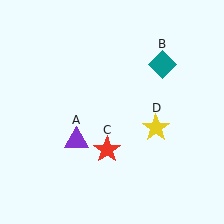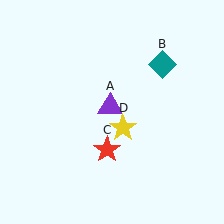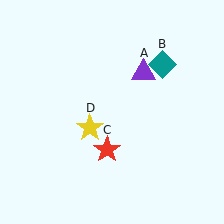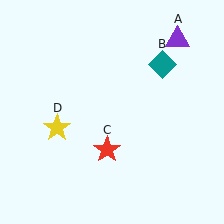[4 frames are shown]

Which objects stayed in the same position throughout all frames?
Teal diamond (object B) and red star (object C) remained stationary.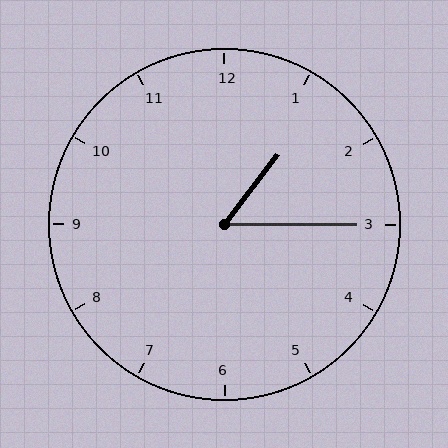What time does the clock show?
1:15.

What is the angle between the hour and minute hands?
Approximately 52 degrees.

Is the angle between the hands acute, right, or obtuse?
It is acute.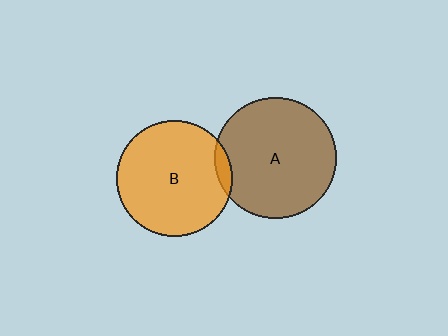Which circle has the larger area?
Circle A (brown).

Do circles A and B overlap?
Yes.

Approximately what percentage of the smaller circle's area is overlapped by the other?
Approximately 5%.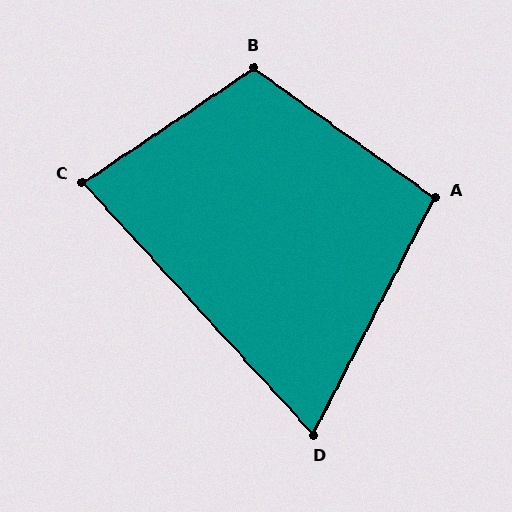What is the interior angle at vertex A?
Approximately 98 degrees (obtuse).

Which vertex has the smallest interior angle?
D, at approximately 69 degrees.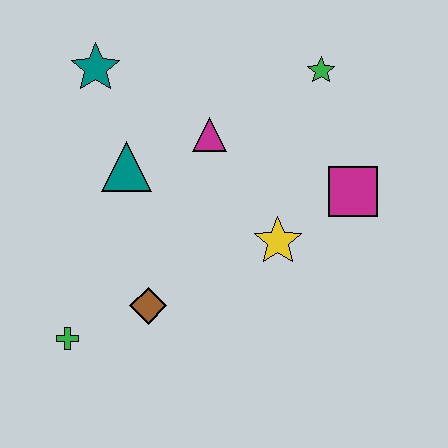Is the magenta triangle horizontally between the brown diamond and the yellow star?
Yes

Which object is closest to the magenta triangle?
The teal triangle is closest to the magenta triangle.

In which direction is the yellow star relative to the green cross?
The yellow star is to the right of the green cross.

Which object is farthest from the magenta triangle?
The green cross is farthest from the magenta triangle.